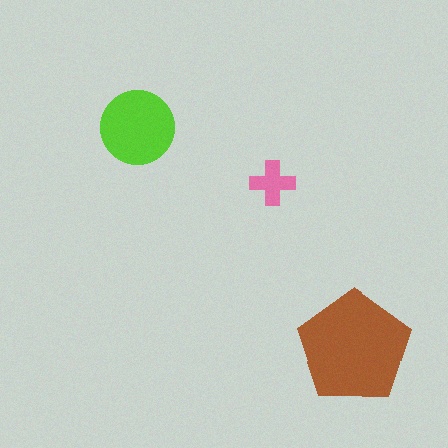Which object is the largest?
The brown pentagon.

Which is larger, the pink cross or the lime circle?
The lime circle.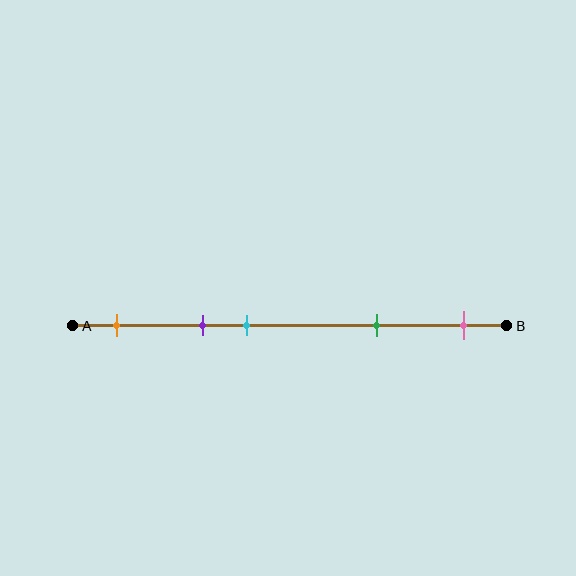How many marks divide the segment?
There are 5 marks dividing the segment.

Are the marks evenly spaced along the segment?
No, the marks are not evenly spaced.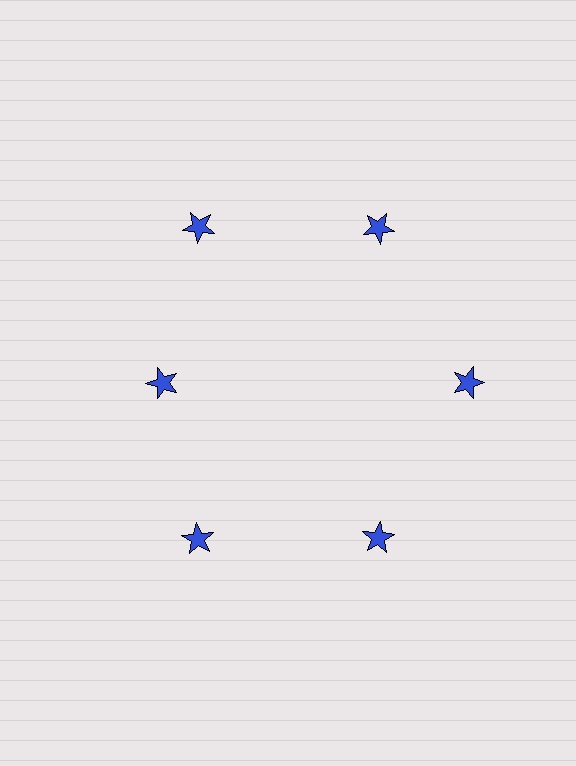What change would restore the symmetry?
The symmetry would be restored by moving it outward, back onto the ring so that all 6 stars sit at equal angles and equal distance from the center.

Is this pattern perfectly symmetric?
No. The 6 blue stars are arranged in a ring, but one element near the 9 o'clock position is pulled inward toward the center, breaking the 6-fold rotational symmetry.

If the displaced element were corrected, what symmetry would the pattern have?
It would have 6-fold rotational symmetry — the pattern would map onto itself every 60 degrees.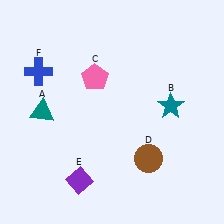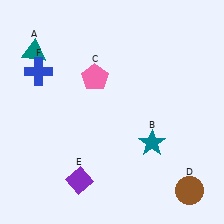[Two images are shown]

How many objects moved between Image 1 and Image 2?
3 objects moved between the two images.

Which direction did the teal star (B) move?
The teal star (B) moved down.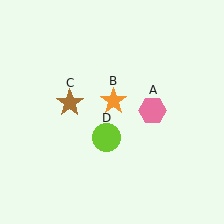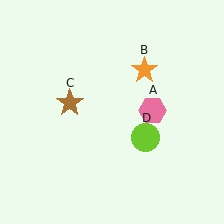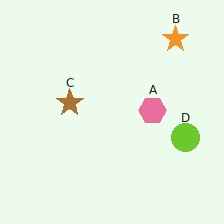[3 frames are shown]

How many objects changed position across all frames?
2 objects changed position: orange star (object B), lime circle (object D).